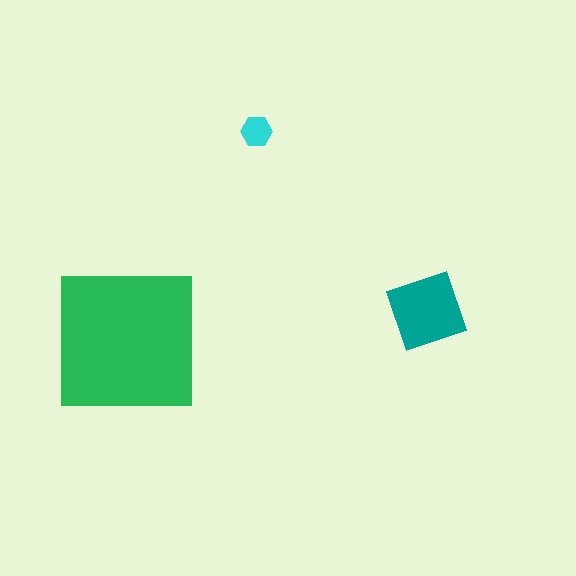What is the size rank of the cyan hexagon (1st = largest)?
3rd.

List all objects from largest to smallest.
The green square, the teal diamond, the cyan hexagon.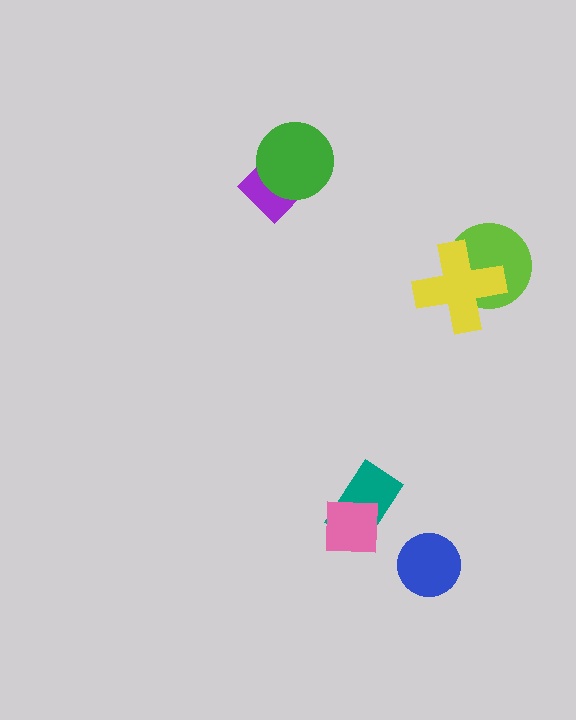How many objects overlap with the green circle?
1 object overlaps with the green circle.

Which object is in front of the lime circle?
The yellow cross is in front of the lime circle.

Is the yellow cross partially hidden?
No, no other shape covers it.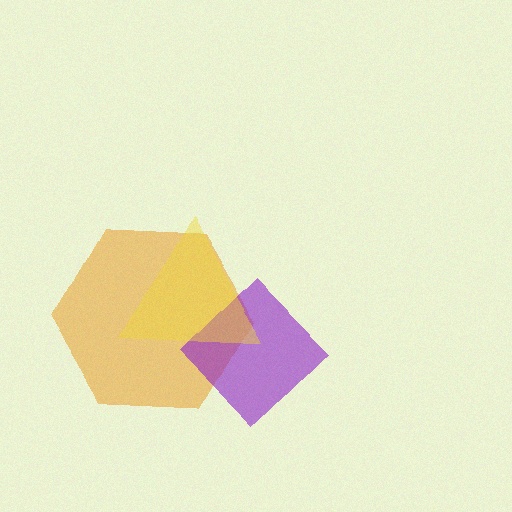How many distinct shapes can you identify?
There are 3 distinct shapes: an orange hexagon, a purple diamond, a yellow triangle.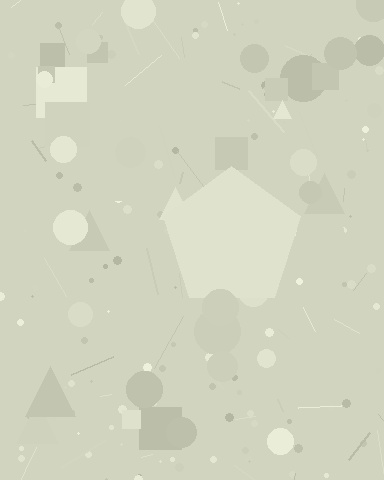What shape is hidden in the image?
A pentagon is hidden in the image.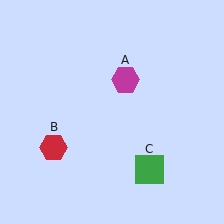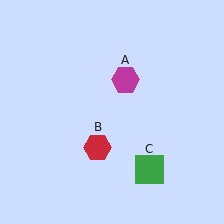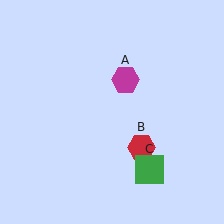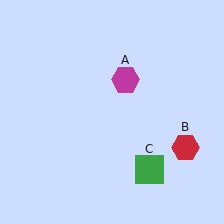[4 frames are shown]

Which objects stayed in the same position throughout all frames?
Magenta hexagon (object A) and green square (object C) remained stationary.